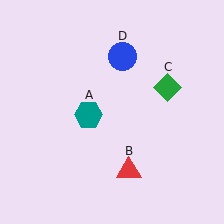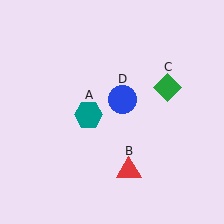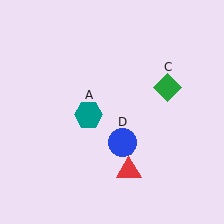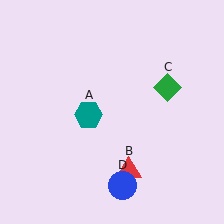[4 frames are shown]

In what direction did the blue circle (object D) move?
The blue circle (object D) moved down.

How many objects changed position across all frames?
1 object changed position: blue circle (object D).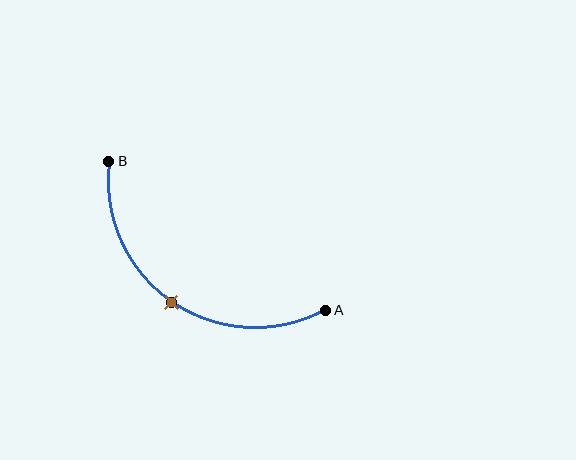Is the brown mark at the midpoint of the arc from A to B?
Yes. The brown mark lies on the arc at equal arc-length from both A and B — it is the arc midpoint.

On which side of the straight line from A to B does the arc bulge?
The arc bulges below and to the left of the straight line connecting A and B.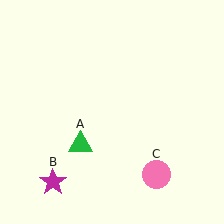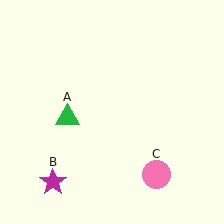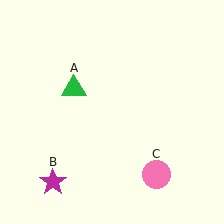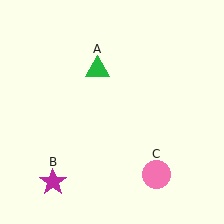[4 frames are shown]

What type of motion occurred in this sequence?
The green triangle (object A) rotated clockwise around the center of the scene.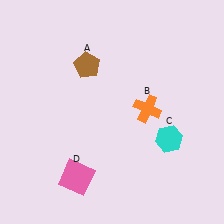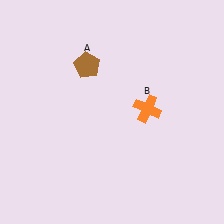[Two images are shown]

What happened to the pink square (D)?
The pink square (D) was removed in Image 2. It was in the bottom-left area of Image 1.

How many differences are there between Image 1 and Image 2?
There are 2 differences between the two images.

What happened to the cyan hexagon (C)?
The cyan hexagon (C) was removed in Image 2. It was in the bottom-right area of Image 1.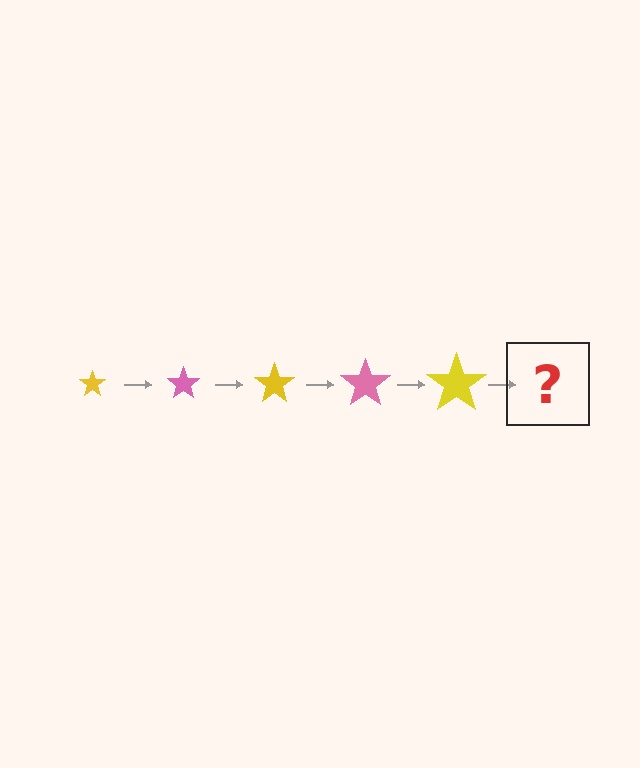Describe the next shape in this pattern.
It should be a pink star, larger than the previous one.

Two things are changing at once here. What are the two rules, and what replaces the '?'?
The two rules are that the star grows larger each step and the color cycles through yellow and pink. The '?' should be a pink star, larger than the previous one.